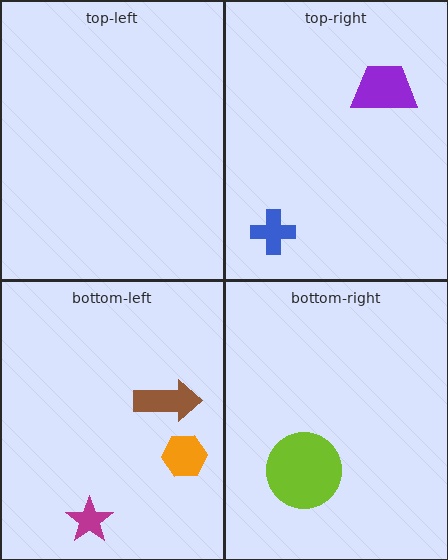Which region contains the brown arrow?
The bottom-left region.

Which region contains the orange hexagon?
The bottom-left region.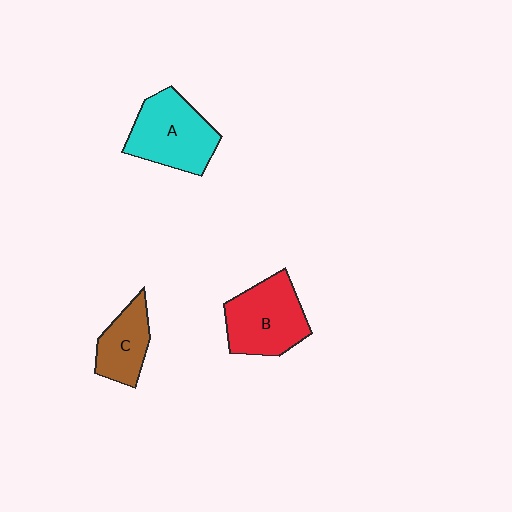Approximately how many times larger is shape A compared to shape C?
Approximately 1.6 times.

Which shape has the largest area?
Shape A (cyan).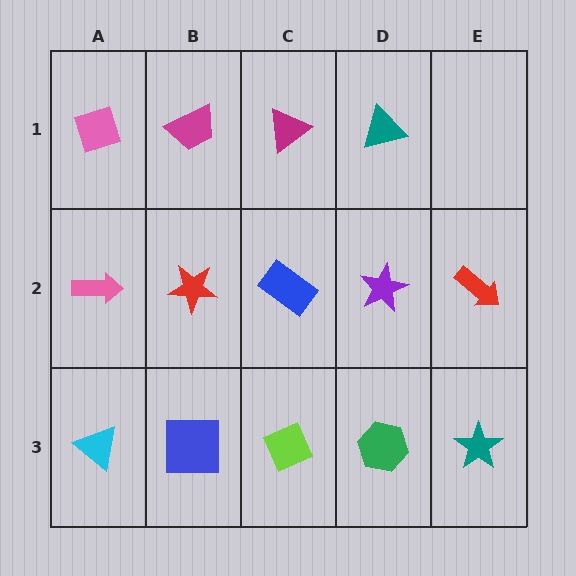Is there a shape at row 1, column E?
No, that cell is empty.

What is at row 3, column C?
A lime diamond.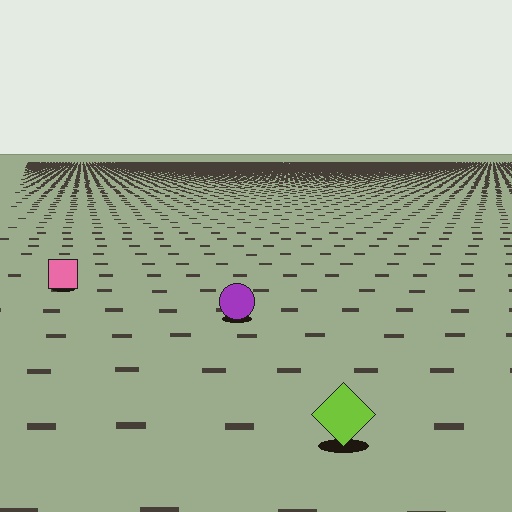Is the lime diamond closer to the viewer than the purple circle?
Yes. The lime diamond is closer — you can tell from the texture gradient: the ground texture is coarser near it.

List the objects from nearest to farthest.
From nearest to farthest: the lime diamond, the purple circle, the pink square.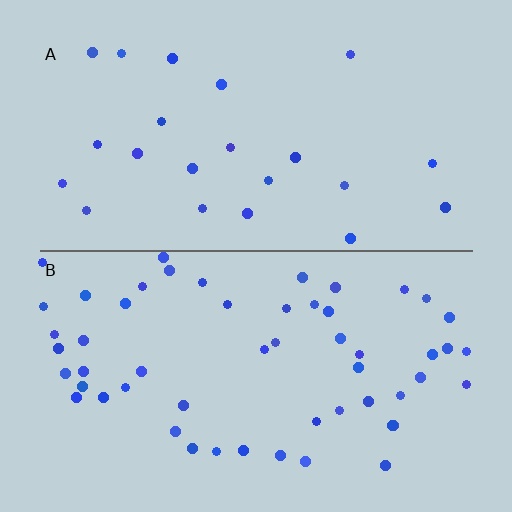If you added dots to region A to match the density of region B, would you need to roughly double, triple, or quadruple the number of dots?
Approximately double.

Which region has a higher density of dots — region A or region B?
B (the bottom).